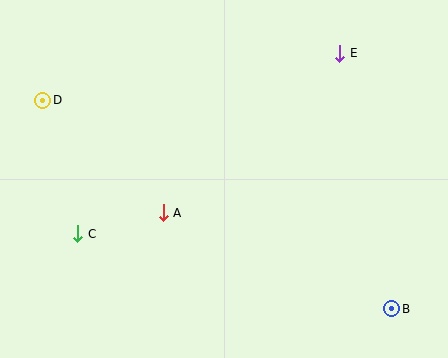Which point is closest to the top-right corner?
Point E is closest to the top-right corner.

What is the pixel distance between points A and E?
The distance between A and E is 238 pixels.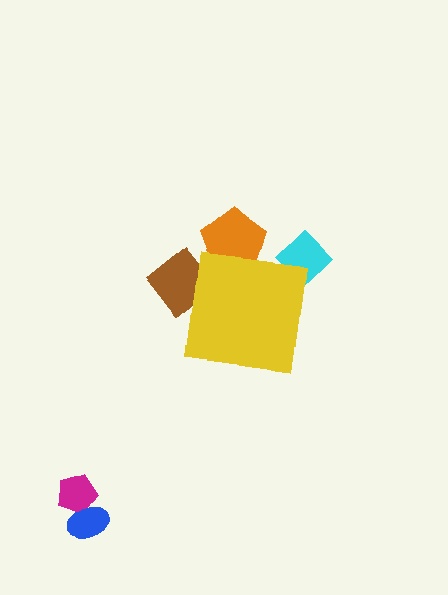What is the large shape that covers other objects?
A yellow square.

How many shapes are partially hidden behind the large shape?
3 shapes are partially hidden.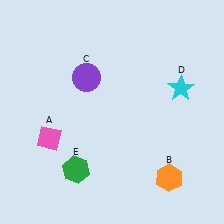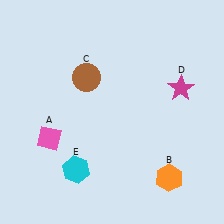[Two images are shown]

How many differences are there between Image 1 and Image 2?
There are 3 differences between the two images.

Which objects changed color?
C changed from purple to brown. D changed from cyan to magenta. E changed from green to cyan.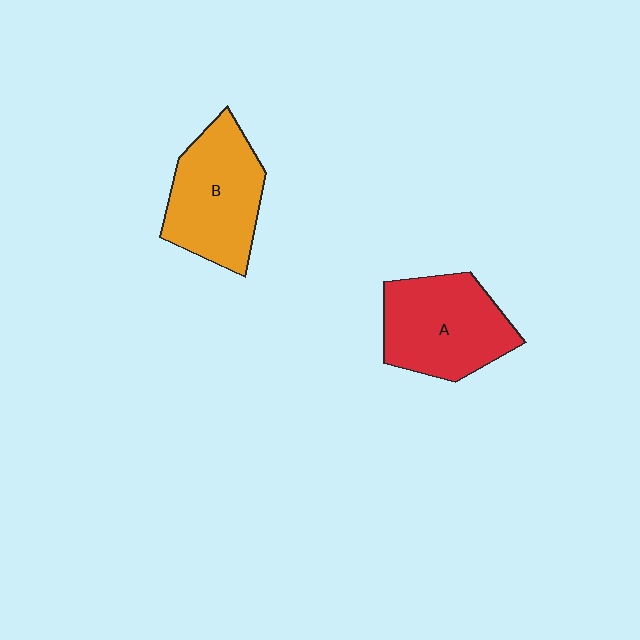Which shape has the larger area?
Shape A (red).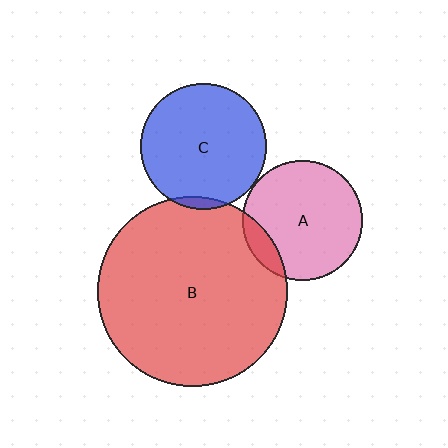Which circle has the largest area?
Circle B (red).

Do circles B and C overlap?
Yes.